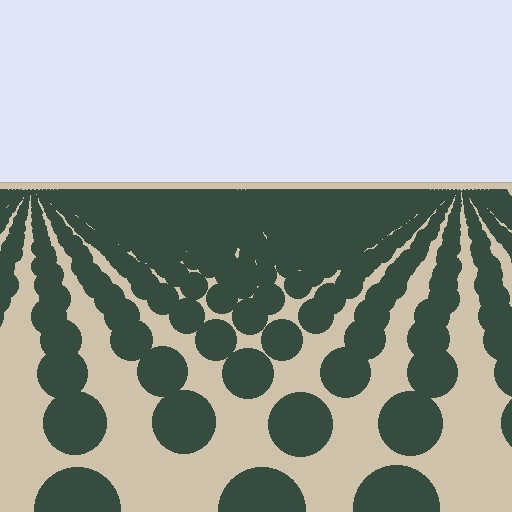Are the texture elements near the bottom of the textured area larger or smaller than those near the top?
Larger. Near the bottom, elements are closer to the viewer and appear at a bigger on-screen size.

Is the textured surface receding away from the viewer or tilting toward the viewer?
The surface is receding away from the viewer. Texture elements get smaller and denser toward the top.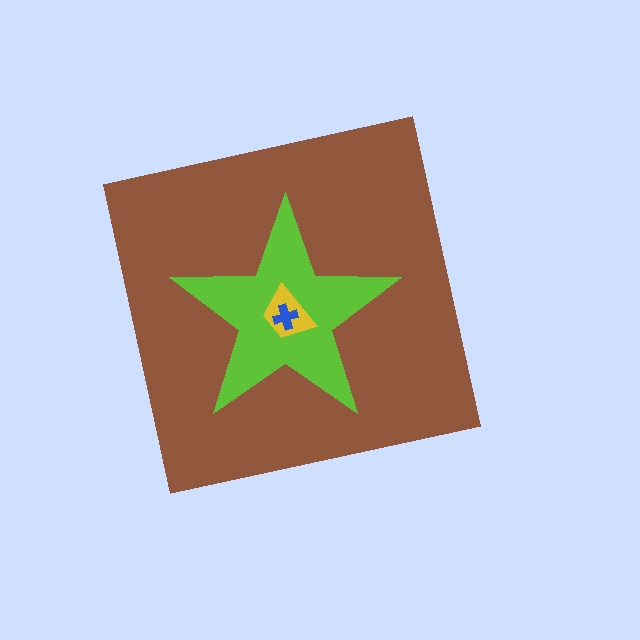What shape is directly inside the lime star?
The yellow trapezoid.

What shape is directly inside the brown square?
The lime star.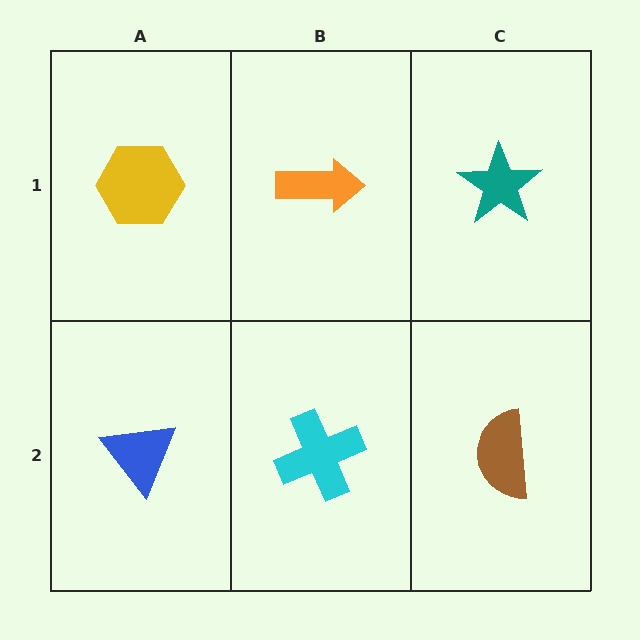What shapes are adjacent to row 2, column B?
An orange arrow (row 1, column B), a blue triangle (row 2, column A), a brown semicircle (row 2, column C).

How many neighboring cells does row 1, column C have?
2.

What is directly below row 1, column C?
A brown semicircle.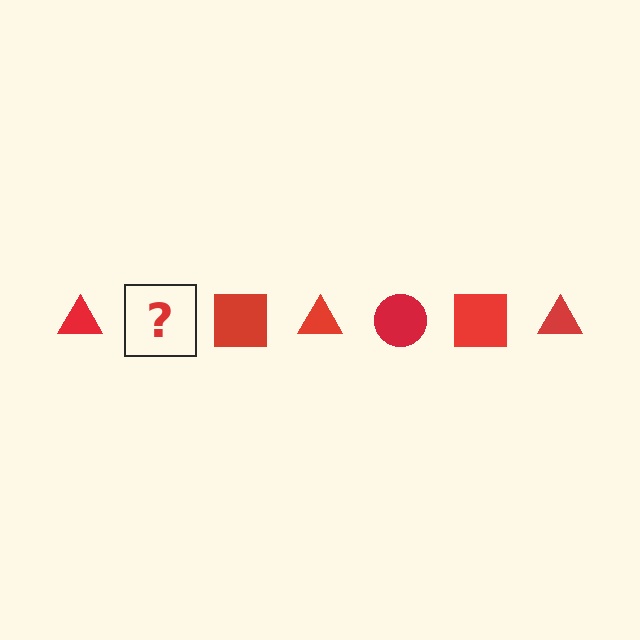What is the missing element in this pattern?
The missing element is a red circle.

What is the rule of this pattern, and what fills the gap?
The rule is that the pattern cycles through triangle, circle, square shapes in red. The gap should be filled with a red circle.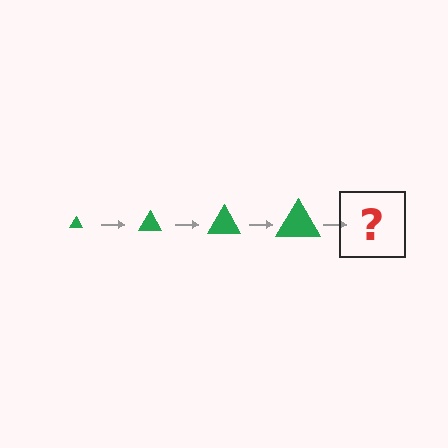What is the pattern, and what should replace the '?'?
The pattern is that the triangle gets progressively larger each step. The '?' should be a green triangle, larger than the previous one.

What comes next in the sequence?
The next element should be a green triangle, larger than the previous one.